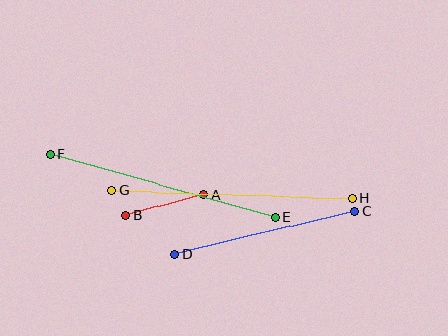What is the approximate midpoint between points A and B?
The midpoint is at approximately (165, 205) pixels.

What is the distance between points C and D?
The distance is approximately 184 pixels.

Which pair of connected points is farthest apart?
Points G and H are farthest apart.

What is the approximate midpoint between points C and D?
The midpoint is at approximately (265, 233) pixels.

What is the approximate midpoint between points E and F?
The midpoint is at approximately (163, 186) pixels.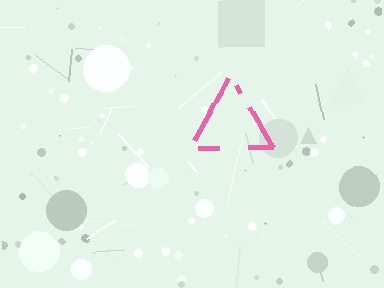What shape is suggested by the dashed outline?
The dashed outline suggests a triangle.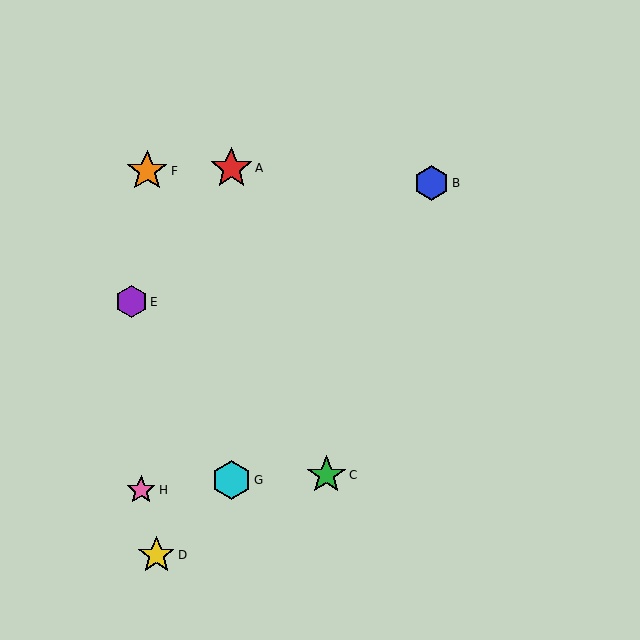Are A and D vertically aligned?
No, A is at x≈231 and D is at x≈156.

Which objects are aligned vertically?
Objects A, G are aligned vertically.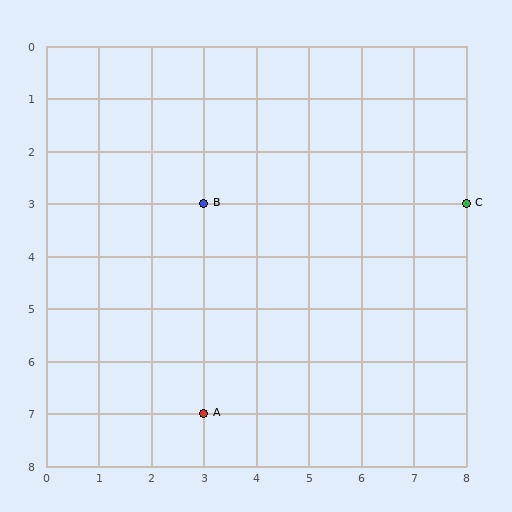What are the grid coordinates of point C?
Point C is at grid coordinates (8, 3).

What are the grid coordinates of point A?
Point A is at grid coordinates (3, 7).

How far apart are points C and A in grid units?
Points C and A are 5 columns and 4 rows apart (about 6.4 grid units diagonally).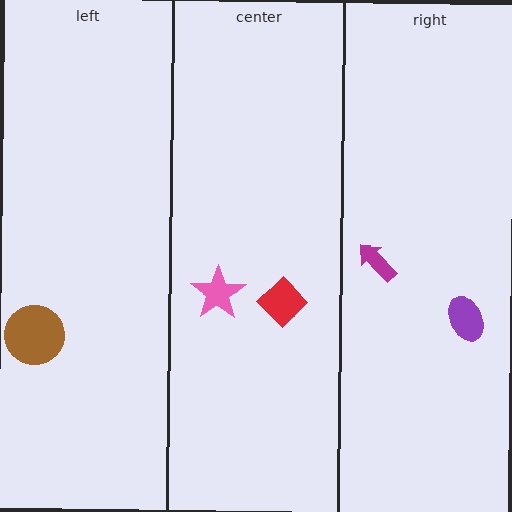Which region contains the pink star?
The center region.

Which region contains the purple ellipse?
The right region.